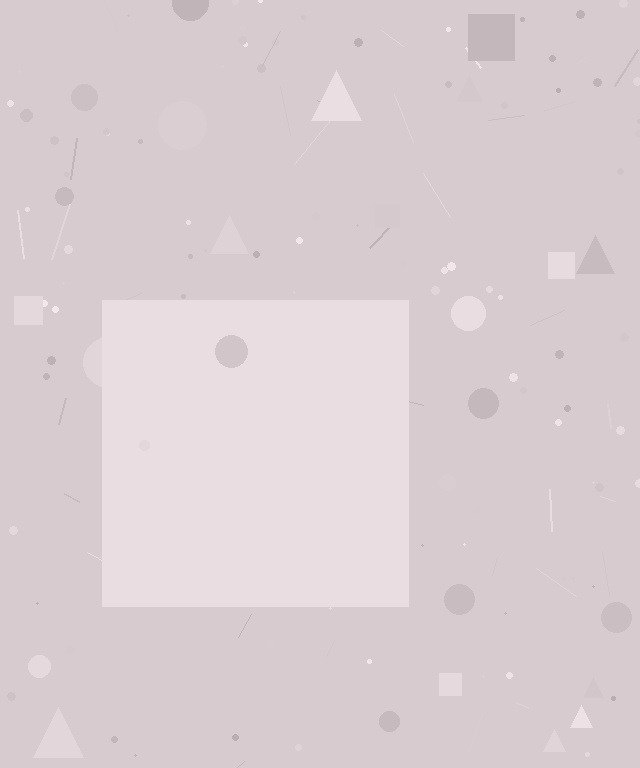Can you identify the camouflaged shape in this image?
The camouflaged shape is a square.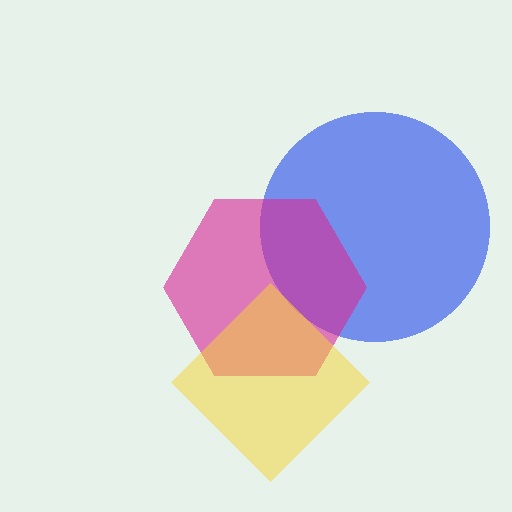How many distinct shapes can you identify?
There are 3 distinct shapes: a blue circle, a magenta hexagon, a yellow diamond.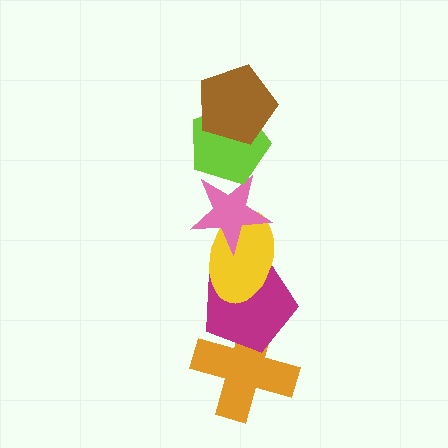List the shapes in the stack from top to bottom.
From top to bottom: the brown pentagon, the lime pentagon, the pink star, the yellow ellipse, the magenta pentagon, the orange cross.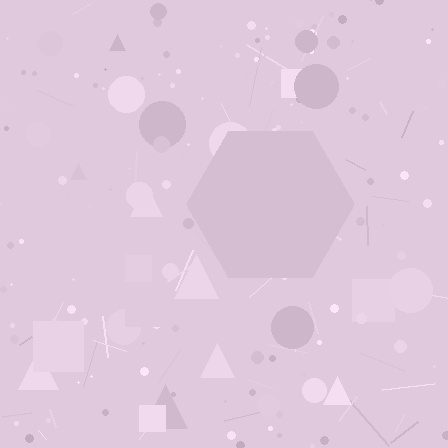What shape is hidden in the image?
A hexagon is hidden in the image.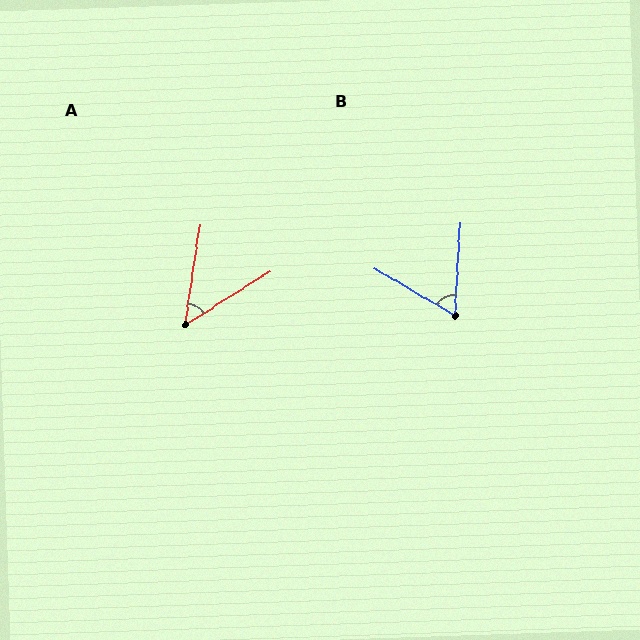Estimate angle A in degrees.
Approximately 49 degrees.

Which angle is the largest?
B, at approximately 63 degrees.